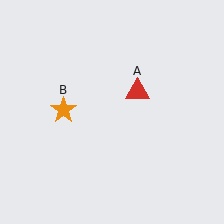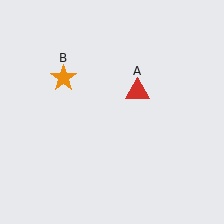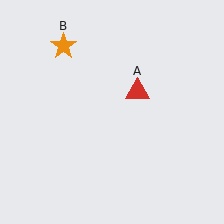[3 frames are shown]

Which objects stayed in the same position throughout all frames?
Red triangle (object A) remained stationary.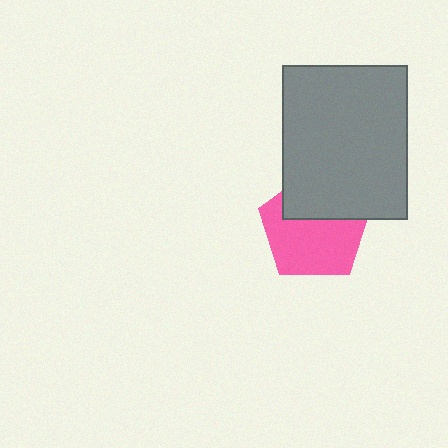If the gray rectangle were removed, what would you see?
You would see the complete pink pentagon.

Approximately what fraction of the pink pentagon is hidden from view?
Roughly 37% of the pink pentagon is hidden behind the gray rectangle.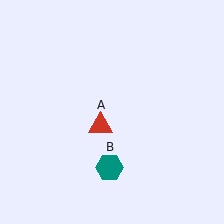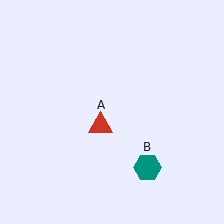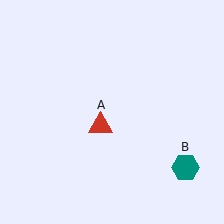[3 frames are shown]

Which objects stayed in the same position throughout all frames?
Red triangle (object A) remained stationary.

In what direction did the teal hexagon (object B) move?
The teal hexagon (object B) moved right.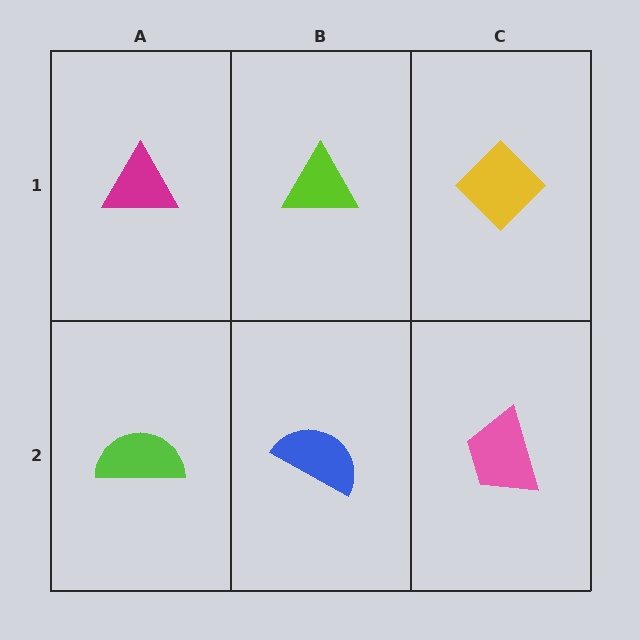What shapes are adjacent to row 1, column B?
A blue semicircle (row 2, column B), a magenta triangle (row 1, column A), a yellow diamond (row 1, column C).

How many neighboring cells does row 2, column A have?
2.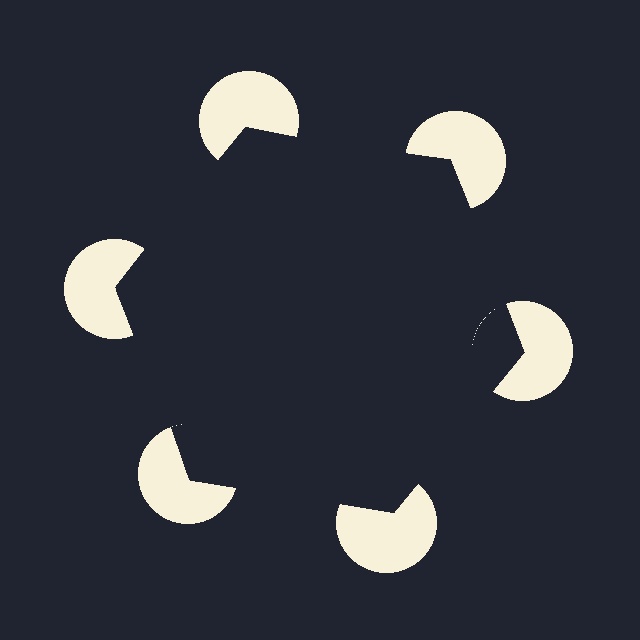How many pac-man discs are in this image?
There are 6 — one at each vertex of the illusory hexagon.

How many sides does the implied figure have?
6 sides.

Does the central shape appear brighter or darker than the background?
It typically appears slightly darker than the background, even though no actual brightness change is drawn.